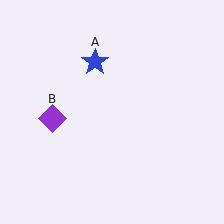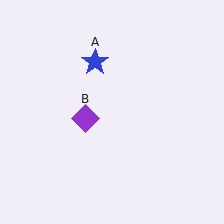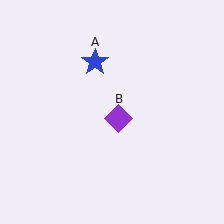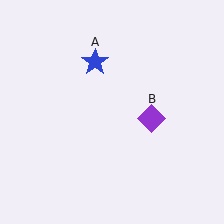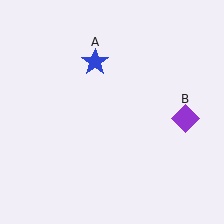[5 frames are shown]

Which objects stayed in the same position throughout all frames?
Blue star (object A) remained stationary.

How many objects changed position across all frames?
1 object changed position: purple diamond (object B).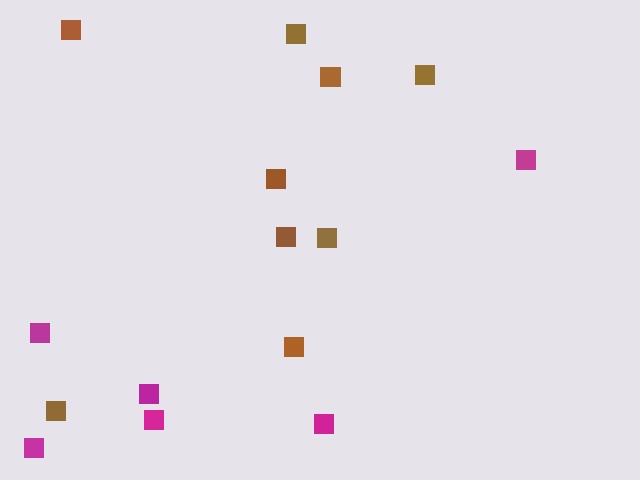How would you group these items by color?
There are 2 groups: one group of brown squares (9) and one group of magenta squares (6).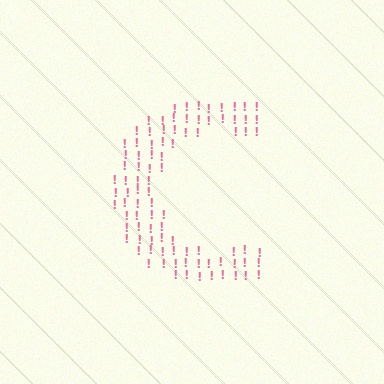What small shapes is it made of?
It is made of small exclamation marks.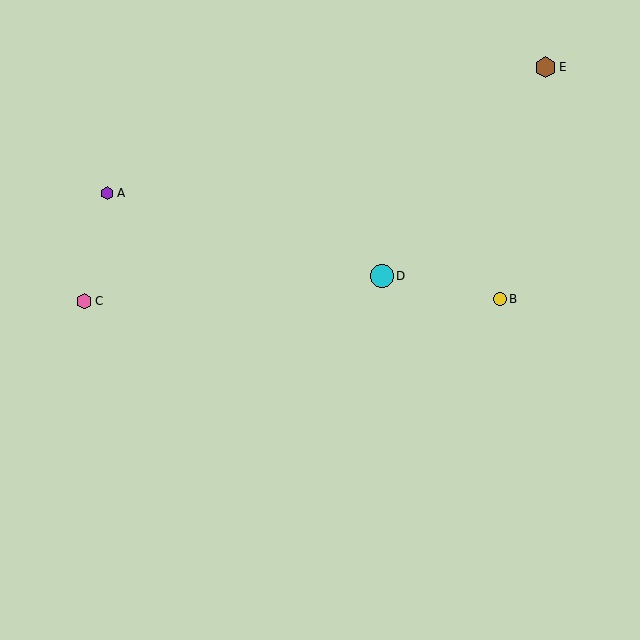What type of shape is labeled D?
Shape D is a cyan circle.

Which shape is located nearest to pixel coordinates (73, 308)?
The pink hexagon (labeled C) at (84, 301) is nearest to that location.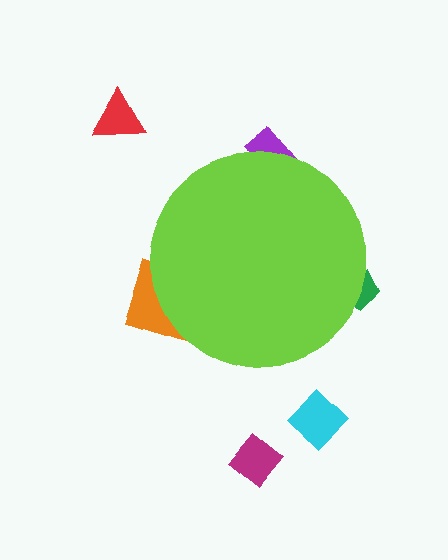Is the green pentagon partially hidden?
Yes, the green pentagon is partially hidden behind the lime circle.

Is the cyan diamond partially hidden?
No, the cyan diamond is fully visible.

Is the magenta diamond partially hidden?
No, the magenta diamond is fully visible.